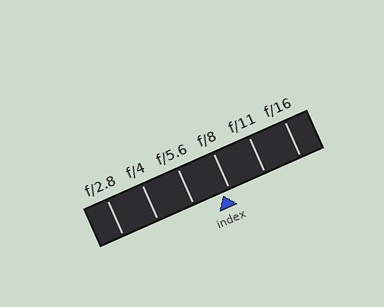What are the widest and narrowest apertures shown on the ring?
The widest aperture shown is f/2.8 and the narrowest is f/16.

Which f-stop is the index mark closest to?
The index mark is closest to f/8.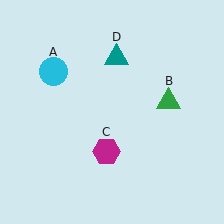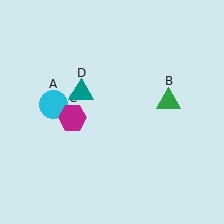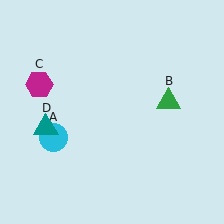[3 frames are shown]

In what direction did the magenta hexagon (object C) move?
The magenta hexagon (object C) moved up and to the left.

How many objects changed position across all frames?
3 objects changed position: cyan circle (object A), magenta hexagon (object C), teal triangle (object D).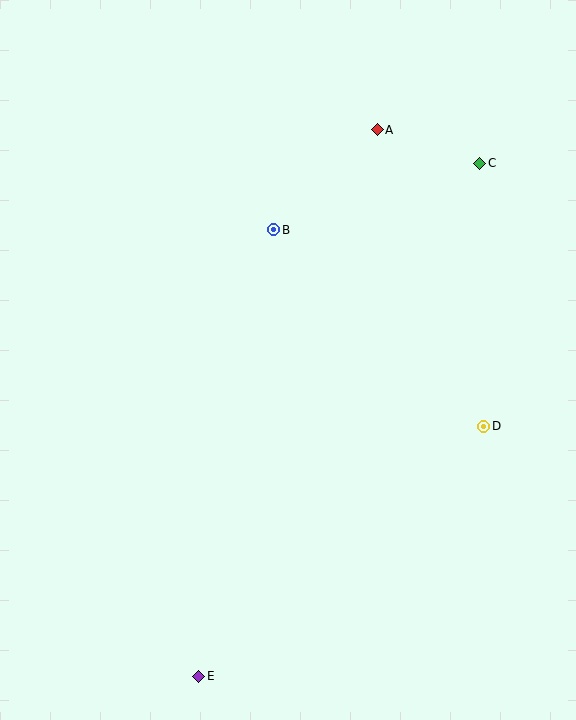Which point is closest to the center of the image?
Point B at (274, 230) is closest to the center.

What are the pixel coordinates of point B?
Point B is at (274, 230).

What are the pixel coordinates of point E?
Point E is at (199, 676).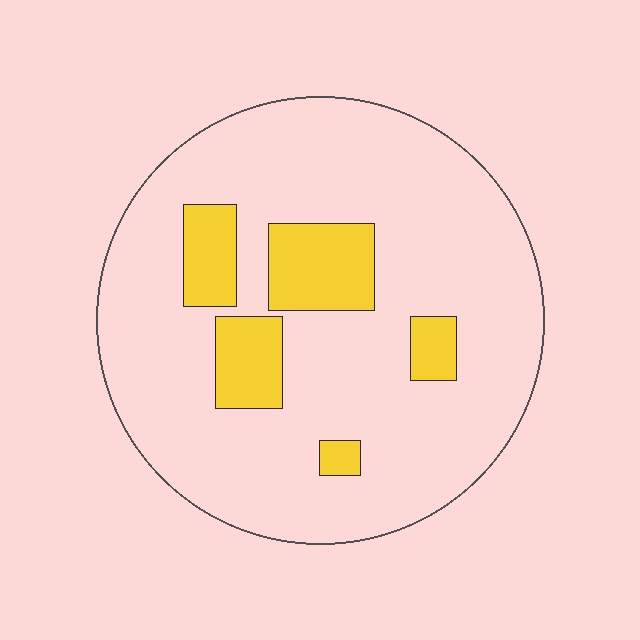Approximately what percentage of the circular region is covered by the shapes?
Approximately 15%.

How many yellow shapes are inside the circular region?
5.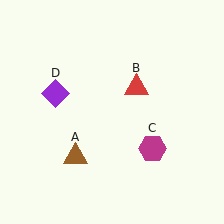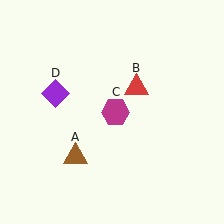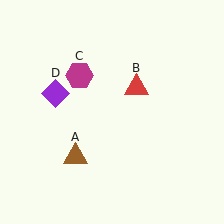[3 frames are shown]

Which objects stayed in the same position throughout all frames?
Brown triangle (object A) and red triangle (object B) and purple diamond (object D) remained stationary.